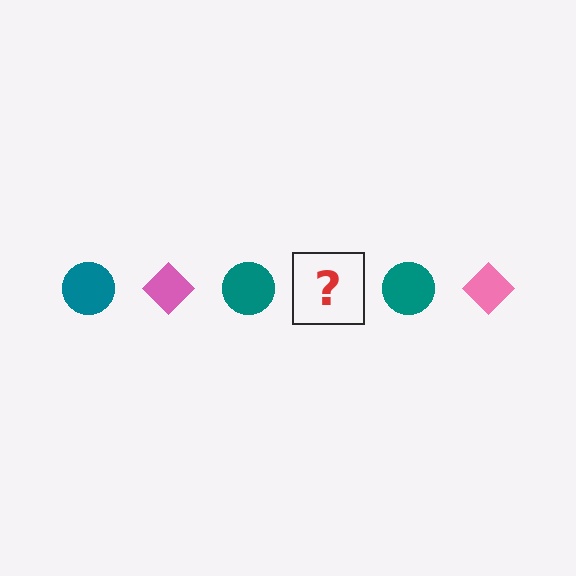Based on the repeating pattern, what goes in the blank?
The blank should be a pink diamond.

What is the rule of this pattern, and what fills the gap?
The rule is that the pattern alternates between teal circle and pink diamond. The gap should be filled with a pink diamond.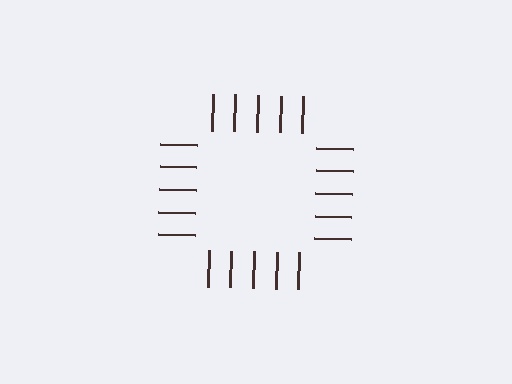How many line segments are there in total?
20 — 5 along each of the 4 edges.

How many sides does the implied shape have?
4 sides — the line-ends trace a square.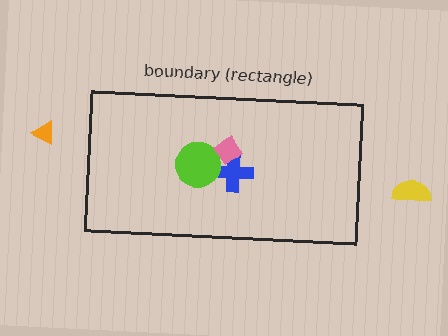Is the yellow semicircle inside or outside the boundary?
Outside.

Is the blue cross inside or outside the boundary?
Inside.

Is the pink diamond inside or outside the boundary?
Inside.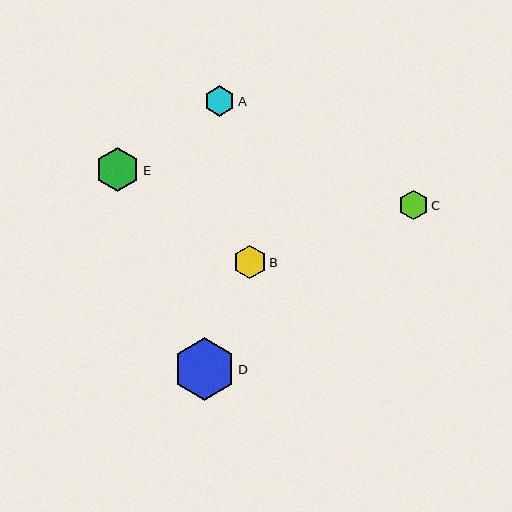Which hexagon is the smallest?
Hexagon C is the smallest with a size of approximately 30 pixels.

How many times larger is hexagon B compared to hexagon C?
Hexagon B is approximately 1.1 times the size of hexagon C.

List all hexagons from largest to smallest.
From largest to smallest: D, E, B, A, C.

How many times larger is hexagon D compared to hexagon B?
Hexagon D is approximately 1.9 times the size of hexagon B.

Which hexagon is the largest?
Hexagon D is the largest with a size of approximately 62 pixels.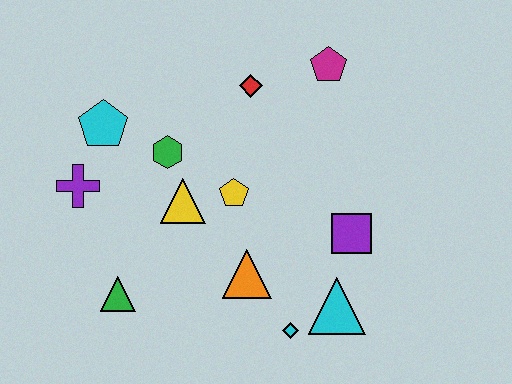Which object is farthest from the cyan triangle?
The cyan pentagon is farthest from the cyan triangle.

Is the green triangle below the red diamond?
Yes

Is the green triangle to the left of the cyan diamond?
Yes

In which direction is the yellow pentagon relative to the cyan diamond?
The yellow pentagon is above the cyan diamond.